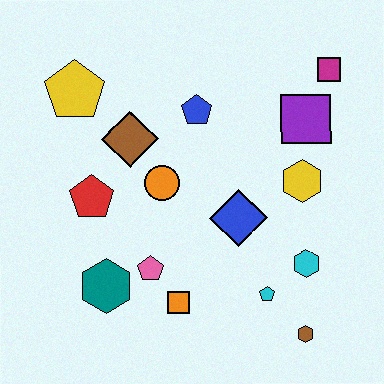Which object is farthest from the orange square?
The magenta square is farthest from the orange square.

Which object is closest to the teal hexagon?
The pink pentagon is closest to the teal hexagon.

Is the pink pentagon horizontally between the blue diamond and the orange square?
No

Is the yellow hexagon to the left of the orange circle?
No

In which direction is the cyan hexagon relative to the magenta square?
The cyan hexagon is below the magenta square.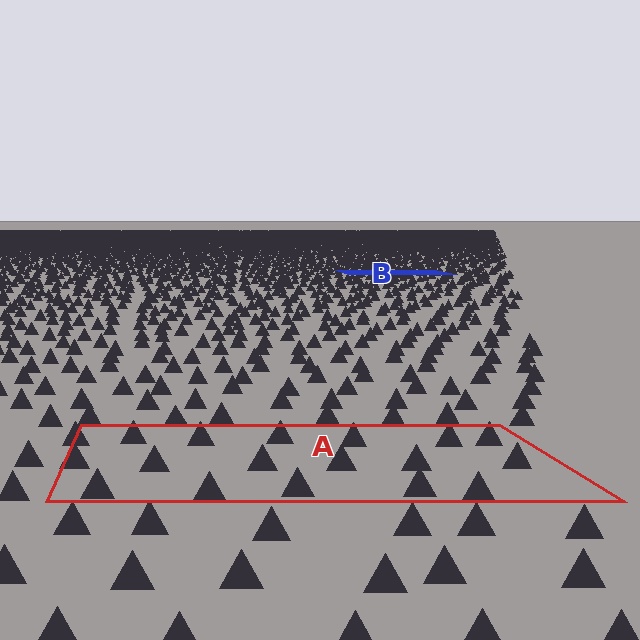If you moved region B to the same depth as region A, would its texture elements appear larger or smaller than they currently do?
They would appear larger. At a closer depth, the same texture elements are projected at a bigger on-screen size.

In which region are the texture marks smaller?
The texture marks are smaller in region B, because it is farther away.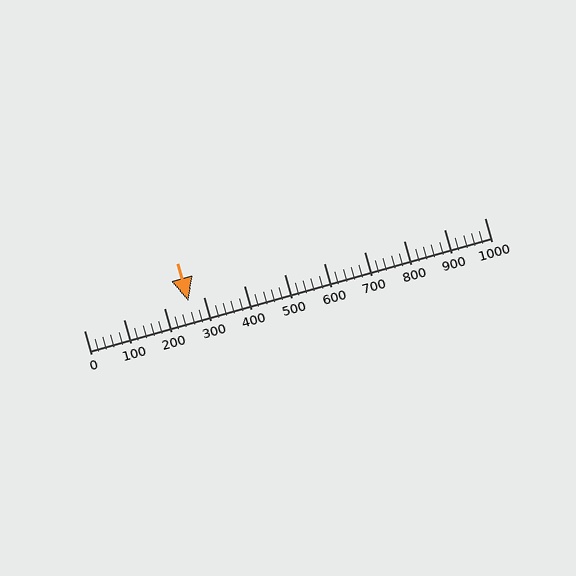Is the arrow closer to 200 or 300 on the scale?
The arrow is closer to 300.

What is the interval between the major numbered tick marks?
The major tick marks are spaced 100 units apart.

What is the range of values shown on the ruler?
The ruler shows values from 0 to 1000.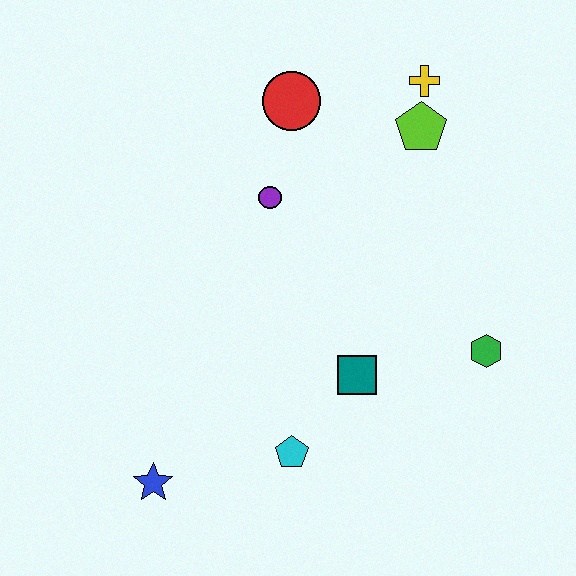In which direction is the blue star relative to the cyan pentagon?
The blue star is to the left of the cyan pentagon.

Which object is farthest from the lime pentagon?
The blue star is farthest from the lime pentagon.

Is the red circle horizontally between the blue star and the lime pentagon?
Yes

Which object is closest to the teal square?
The cyan pentagon is closest to the teal square.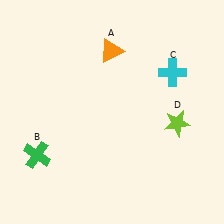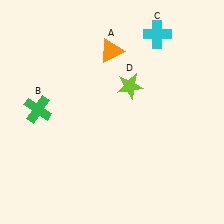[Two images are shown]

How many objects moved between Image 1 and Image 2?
3 objects moved between the two images.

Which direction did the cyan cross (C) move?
The cyan cross (C) moved up.